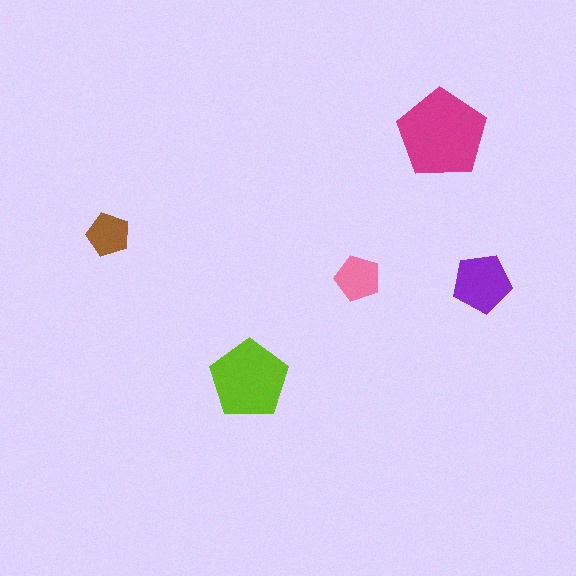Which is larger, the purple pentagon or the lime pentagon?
The lime one.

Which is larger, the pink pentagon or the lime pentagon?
The lime one.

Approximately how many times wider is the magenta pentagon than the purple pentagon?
About 1.5 times wider.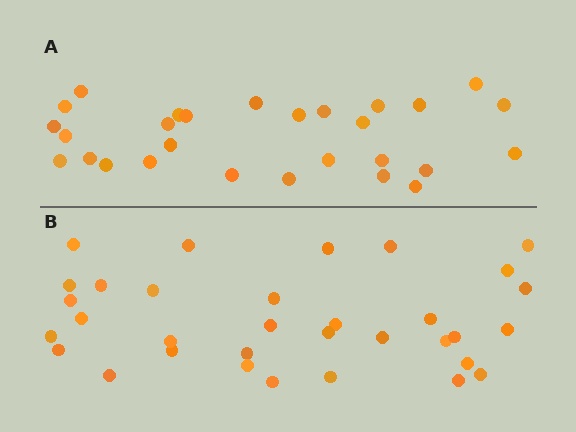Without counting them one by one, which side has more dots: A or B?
Region B (the bottom region) has more dots.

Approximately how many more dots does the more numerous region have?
Region B has about 5 more dots than region A.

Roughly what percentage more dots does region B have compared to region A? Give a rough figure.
About 20% more.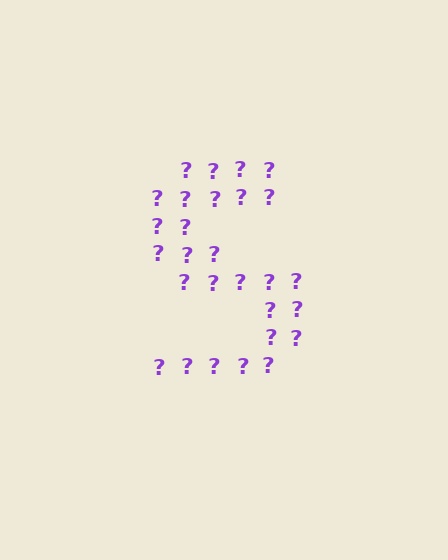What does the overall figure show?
The overall figure shows the letter S.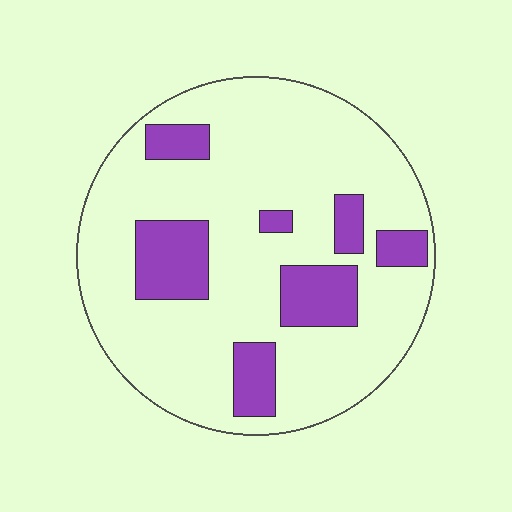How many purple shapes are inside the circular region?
7.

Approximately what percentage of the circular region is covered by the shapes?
Approximately 20%.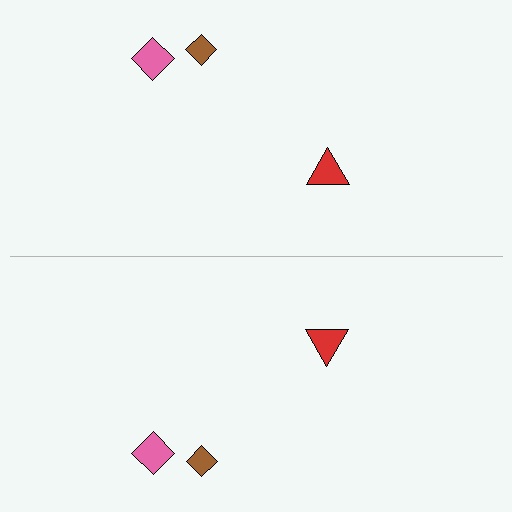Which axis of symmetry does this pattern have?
The pattern has a horizontal axis of symmetry running through the center of the image.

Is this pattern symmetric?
Yes, this pattern has bilateral (reflection) symmetry.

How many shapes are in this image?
There are 6 shapes in this image.